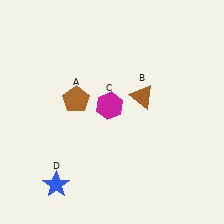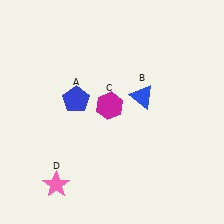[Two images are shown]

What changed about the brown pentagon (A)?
In Image 1, A is brown. In Image 2, it changed to blue.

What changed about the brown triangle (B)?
In Image 1, B is brown. In Image 2, it changed to blue.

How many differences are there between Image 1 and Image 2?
There are 3 differences between the two images.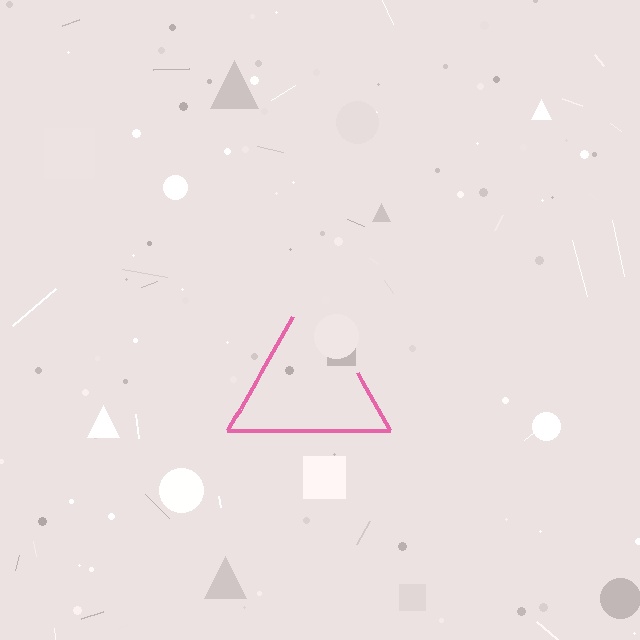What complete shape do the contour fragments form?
The contour fragments form a triangle.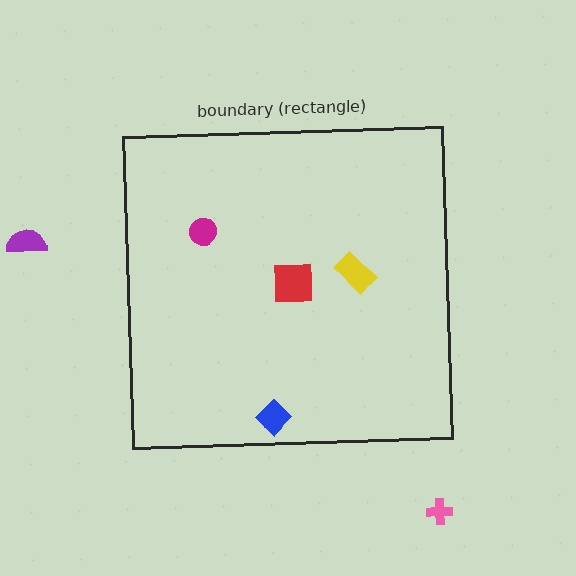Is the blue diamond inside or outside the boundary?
Inside.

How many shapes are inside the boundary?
4 inside, 2 outside.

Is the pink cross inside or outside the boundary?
Outside.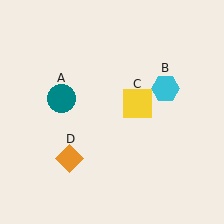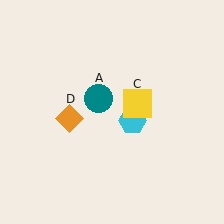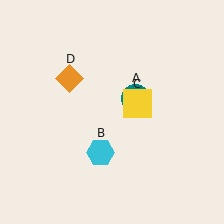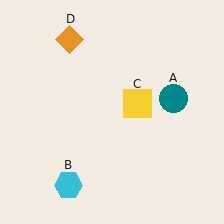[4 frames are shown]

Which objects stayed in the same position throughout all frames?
Yellow square (object C) remained stationary.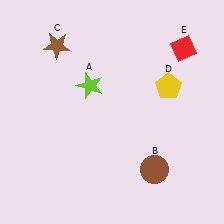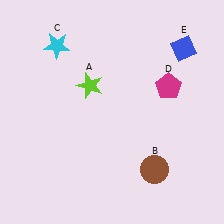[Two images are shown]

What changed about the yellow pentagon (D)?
In Image 1, D is yellow. In Image 2, it changed to magenta.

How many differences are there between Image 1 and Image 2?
There are 3 differences between the two images.